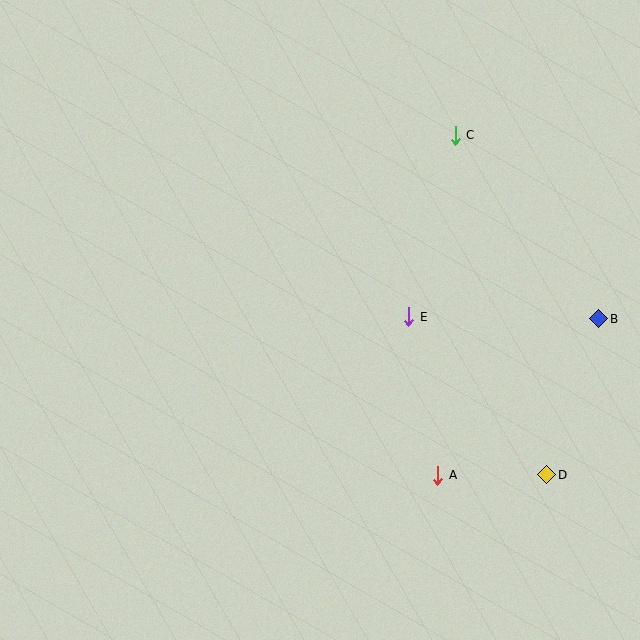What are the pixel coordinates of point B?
Point B is at (599, 319).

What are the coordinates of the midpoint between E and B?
The midpoint between E and B is at (504, 318).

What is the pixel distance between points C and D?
The distance between C and D is 352 pixels.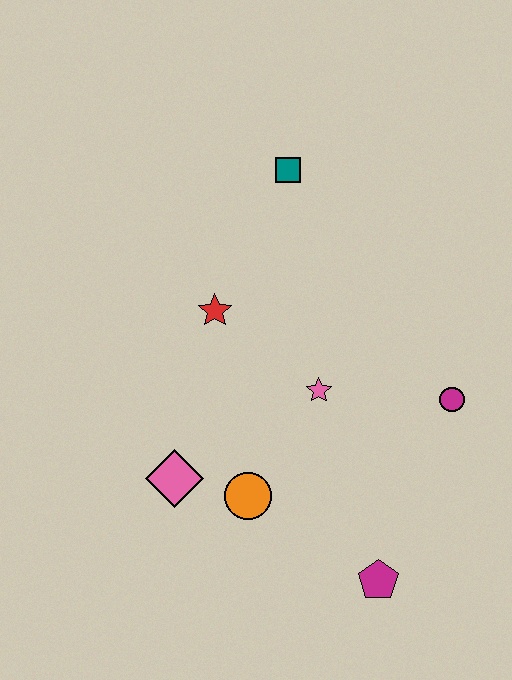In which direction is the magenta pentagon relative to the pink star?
The magenta pentagon is below the pink star.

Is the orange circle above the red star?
No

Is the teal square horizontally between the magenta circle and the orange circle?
Yes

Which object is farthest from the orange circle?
The teal square is farthest from the orange circle.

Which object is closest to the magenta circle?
The pink star is closest to the magenta circle.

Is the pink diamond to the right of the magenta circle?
No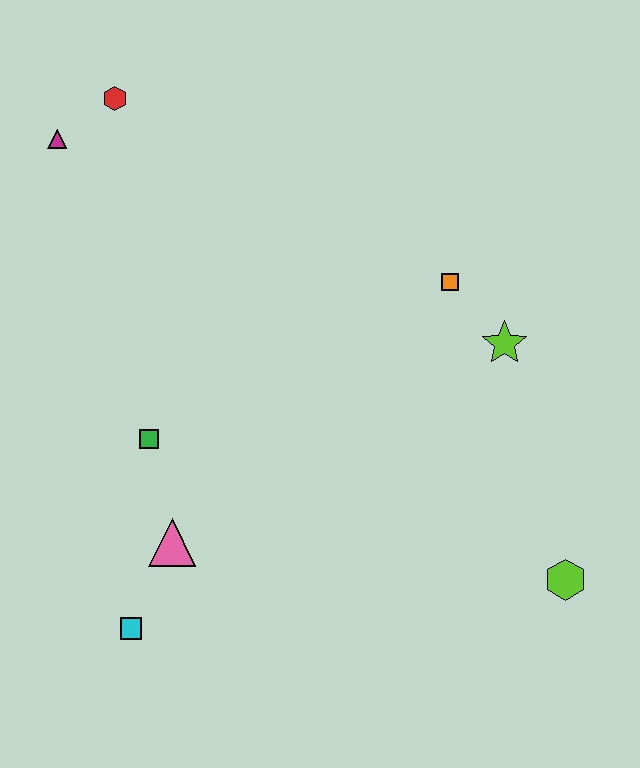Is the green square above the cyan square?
Yes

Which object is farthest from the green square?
The lime hexagon is farthest from the green square.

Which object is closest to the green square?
The pink triangle is closest to the green square.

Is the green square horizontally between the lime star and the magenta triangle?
Yes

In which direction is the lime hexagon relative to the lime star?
The lime hexagon is below the lime star.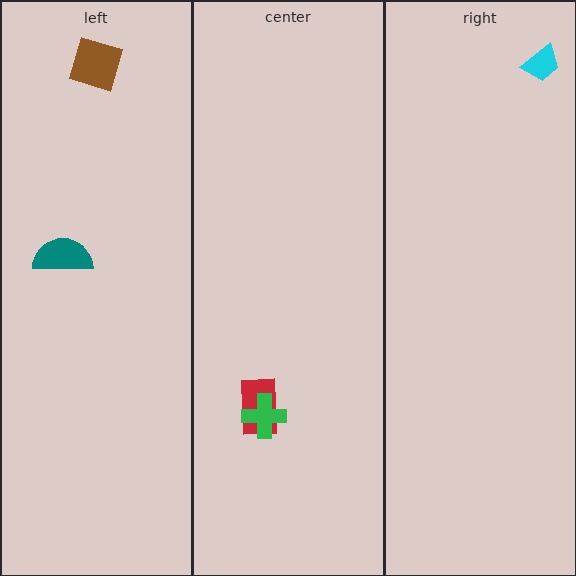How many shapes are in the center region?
2.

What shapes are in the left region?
The teal semicircle, the brown diamond.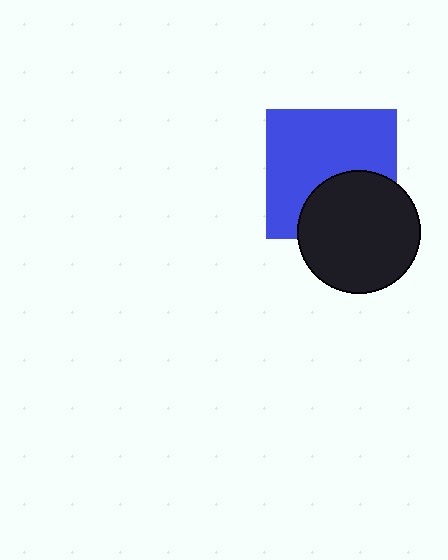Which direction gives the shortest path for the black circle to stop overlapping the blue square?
Moving down gives the shortest separation.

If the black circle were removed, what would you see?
You would see the complete blue square.